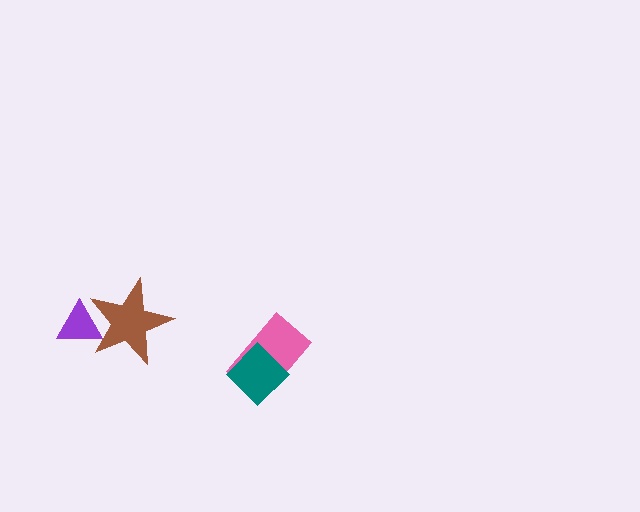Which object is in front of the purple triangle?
The brown star is in front of the purple triangle.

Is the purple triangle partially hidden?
Yes, it is partially covered by another shape.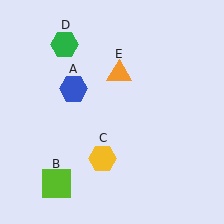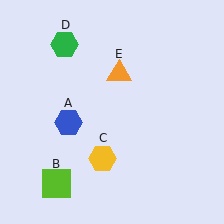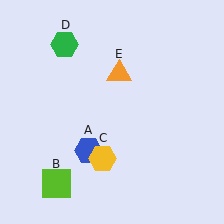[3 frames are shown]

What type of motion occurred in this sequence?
The blue hexagon (object A) rotated counterclockwise around the center of the scene.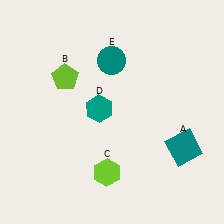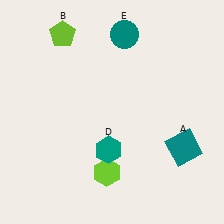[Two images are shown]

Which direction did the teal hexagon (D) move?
The teal hexagon (D) moved down.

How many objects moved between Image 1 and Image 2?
3 objects moved between the two images.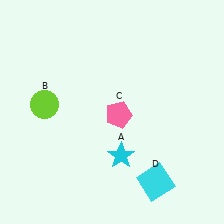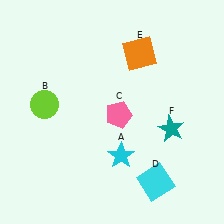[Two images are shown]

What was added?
An orange square (E), a teal star (F) were added in Image 2.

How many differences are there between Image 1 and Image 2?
There are 2 differences between the two images.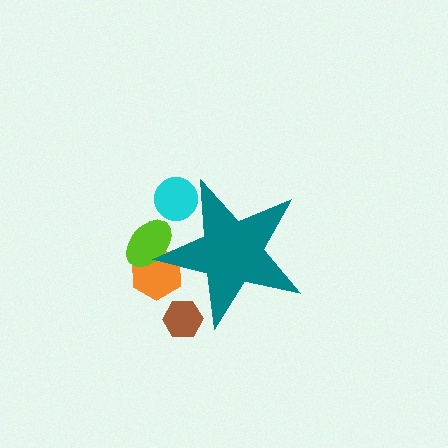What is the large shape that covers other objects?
A teal star.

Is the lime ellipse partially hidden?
Yes, the lime ellipse is partially hidden behind the teal star.